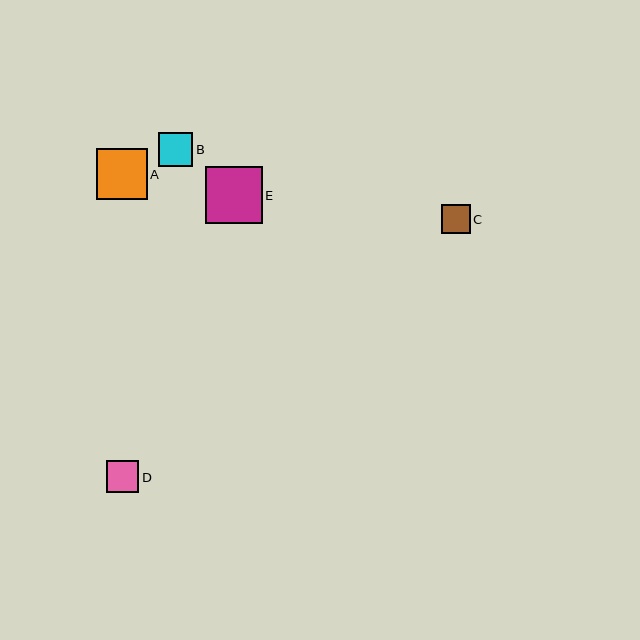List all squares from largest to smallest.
From largest to smallest: E, A, B, D, C.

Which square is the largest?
Square E is the largest with a size of approximately 57 pixels.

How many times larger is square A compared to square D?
Square A is approximately 1.6 times the size of square D.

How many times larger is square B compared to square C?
Square B is approximately 1.2 times the size of square C.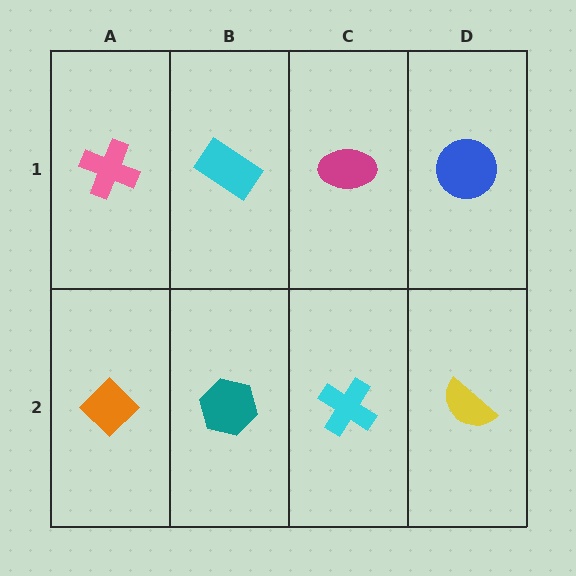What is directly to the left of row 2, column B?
An orange diamond.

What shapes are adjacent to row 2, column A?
A pink cross (row 1, column A), a teal hexagon (row 2, column B).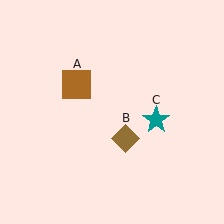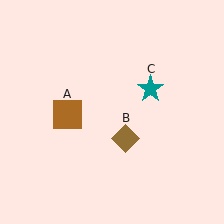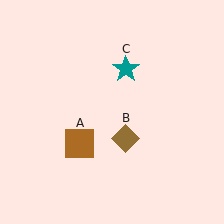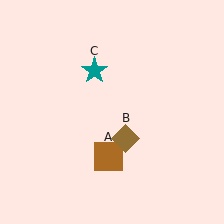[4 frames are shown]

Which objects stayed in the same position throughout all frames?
Brown diamond (object B) remained stationary.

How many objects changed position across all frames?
2 objects changed position: brown square (object A), teal star (object C).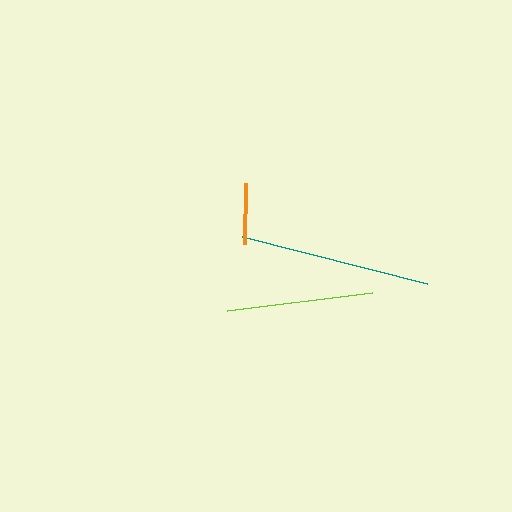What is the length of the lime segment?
The lime segment is approximately 146 pixels long.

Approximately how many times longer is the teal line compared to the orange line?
The teal line is approximately 3.1 times the length of the orange line.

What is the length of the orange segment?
The orange segment is approximately 61 pixels long.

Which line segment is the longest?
The teal line is the longest at approximately 191 pixels.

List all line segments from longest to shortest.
From longest to shortest: teal, lime, orange.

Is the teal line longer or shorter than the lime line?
The teal line is longer than the lime line.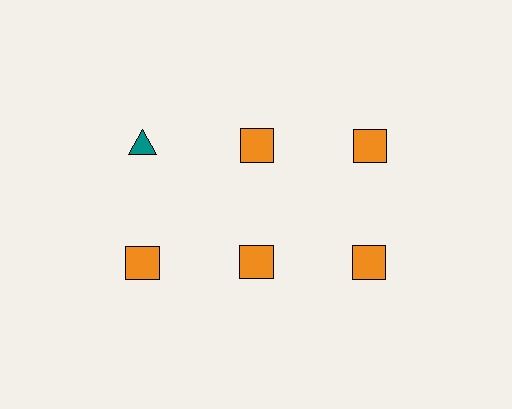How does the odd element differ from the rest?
It differs in both color (teal instead of orange) and shape (triangle instead of square).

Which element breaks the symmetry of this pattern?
The teal triangle in the top row, leftmost column breaks the symmetry. All other shapes are orange squares.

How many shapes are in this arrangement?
There are 6 shapes arranged in a grid pattern.